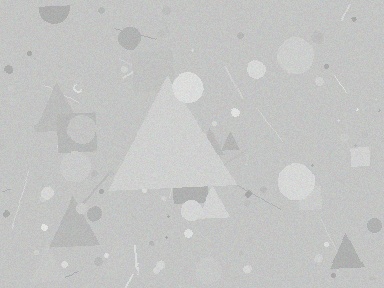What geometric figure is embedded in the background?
A triangle is embedded in the background.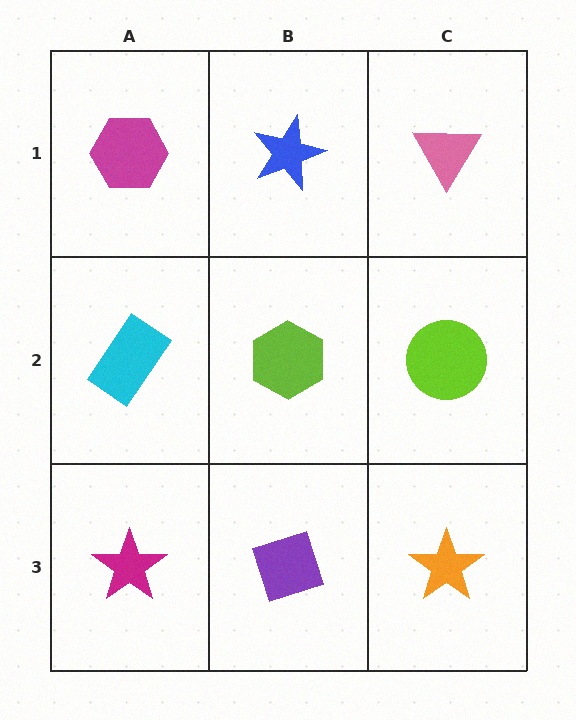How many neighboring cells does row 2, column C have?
3.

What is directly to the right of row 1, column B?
A pink triangle.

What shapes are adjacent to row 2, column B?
A blue star (row 1, column B), a purple diamond (row 3, column B), a cyan rectangle (row 2, column A), a lime circle (row 2, column C).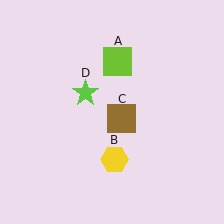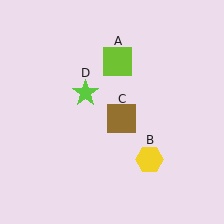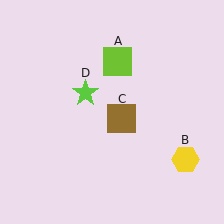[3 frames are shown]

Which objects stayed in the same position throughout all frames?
Lime square (object A) and brown square (object C) and lime star (object D) remained stationary.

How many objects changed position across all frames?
1 object changed position: yellow hexagon (object B).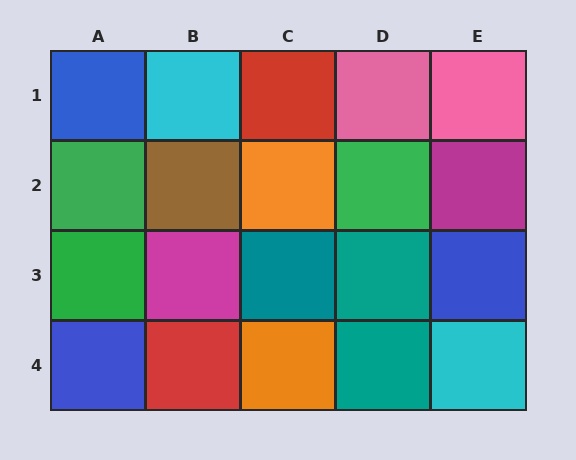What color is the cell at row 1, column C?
Red.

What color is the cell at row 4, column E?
Cyan.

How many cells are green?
3 cells are green.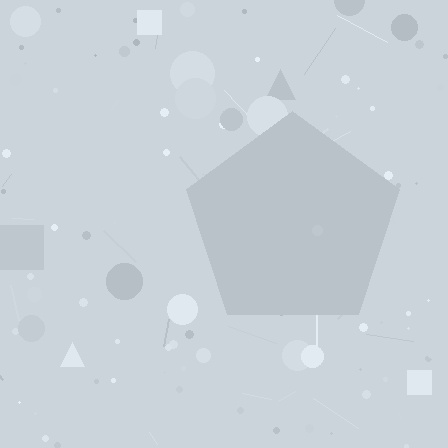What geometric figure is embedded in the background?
A pentagon is embedded in the background.